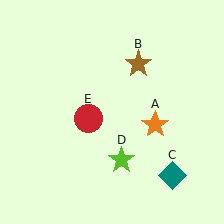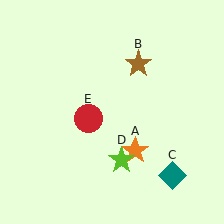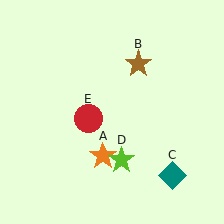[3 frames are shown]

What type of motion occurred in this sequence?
The orange star (object A) rotated clockwise around the center of the scene.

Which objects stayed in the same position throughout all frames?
Brown star (object B) and teal diamond (object C) and lime star (object D) and red circle (object E) remained stationary.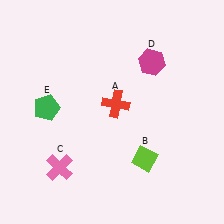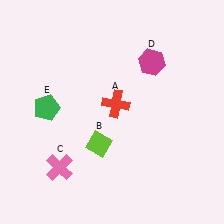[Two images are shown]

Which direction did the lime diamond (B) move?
The lime diamond (B) moved left.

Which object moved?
The lime diamond (B) moved left.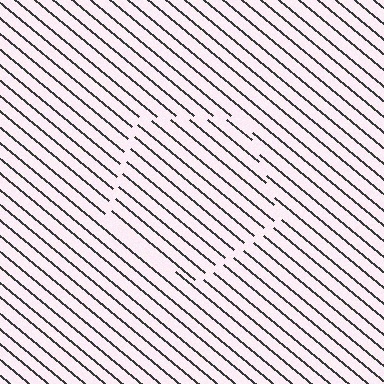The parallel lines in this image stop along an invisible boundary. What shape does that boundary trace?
An illusory pentagon. The interior of the shape contains the same grating, shifted by half a period — the contour is defined by the phase discontinuity where line-ends from the inner and outer gratings abut.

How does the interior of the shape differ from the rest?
The interior of the shape contains the same grating, shifted by half a period — the contour is defined by the phase discontinuity where line-ends from the inner and outer gratings abut.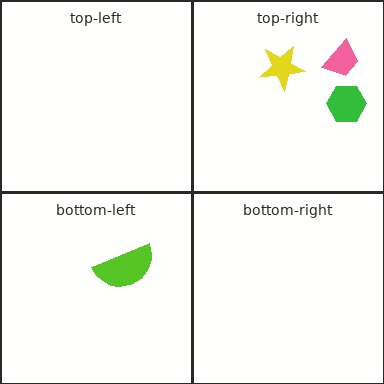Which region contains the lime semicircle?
The bottom-left region.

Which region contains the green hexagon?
The top-right region.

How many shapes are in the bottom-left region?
1.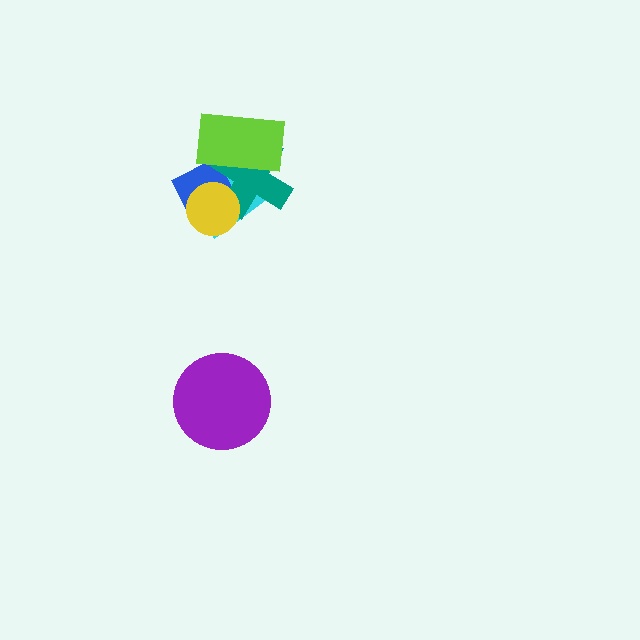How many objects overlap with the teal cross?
4 objects overlap with the teal cross.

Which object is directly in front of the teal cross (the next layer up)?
The lime rectangle is directly in front of the teal cross.